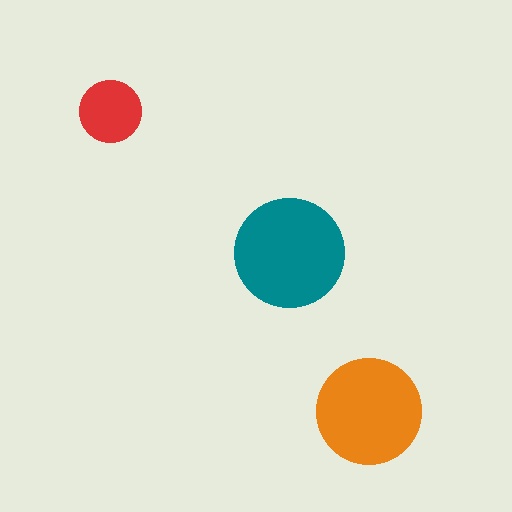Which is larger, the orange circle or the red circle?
The orange one.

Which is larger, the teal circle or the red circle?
The teal one.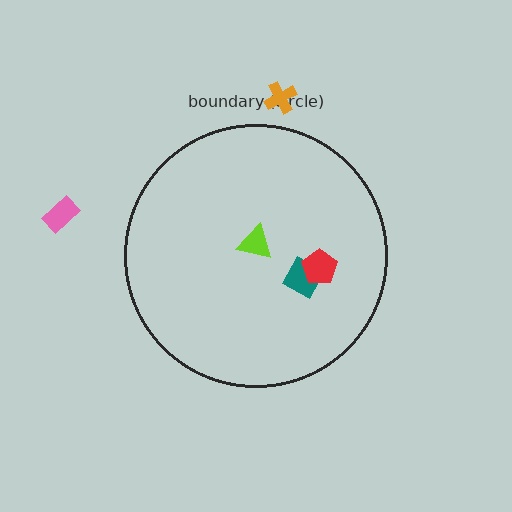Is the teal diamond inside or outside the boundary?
Inside.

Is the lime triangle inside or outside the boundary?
Inside.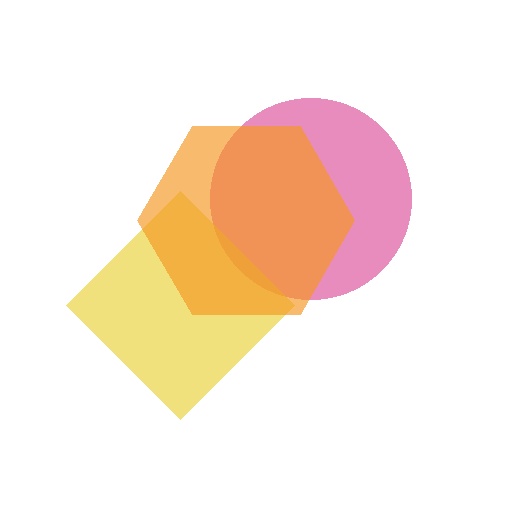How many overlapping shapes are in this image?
There are 3 overlapping shapes in the image.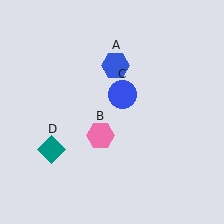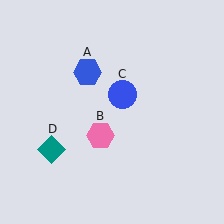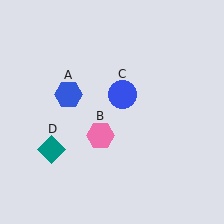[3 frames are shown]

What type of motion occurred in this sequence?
The blue hexagon (object A) rotated counterclockwise around the center of the scene.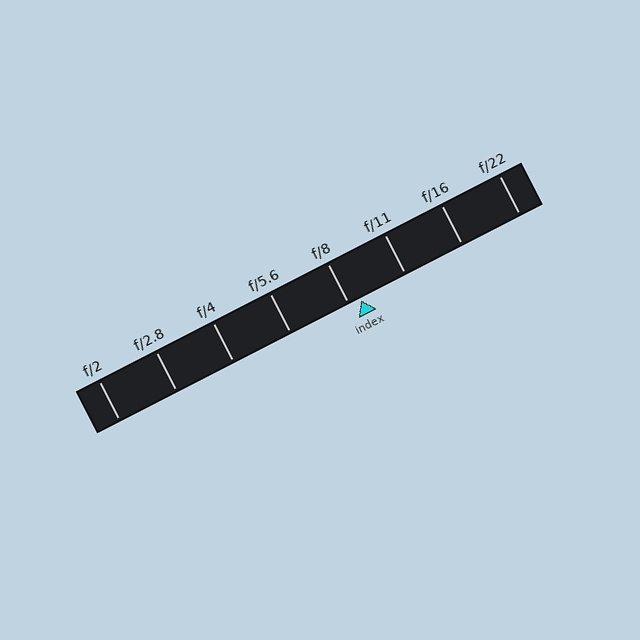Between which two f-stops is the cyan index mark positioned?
The index mark is between f/8 and f/11.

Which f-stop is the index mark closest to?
The index mark is closest to f/8.